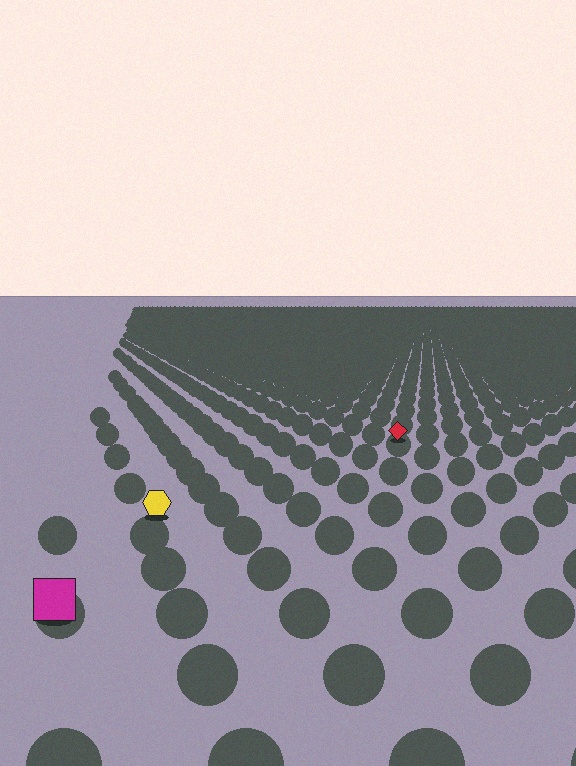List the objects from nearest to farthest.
From nearest to farthest: the magenta square, the yellow hexagon, the red diamond.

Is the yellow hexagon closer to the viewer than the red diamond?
Yes. The yellow hexagon is closer — you can tell from the texture gradient: the ground texture is coarser near it.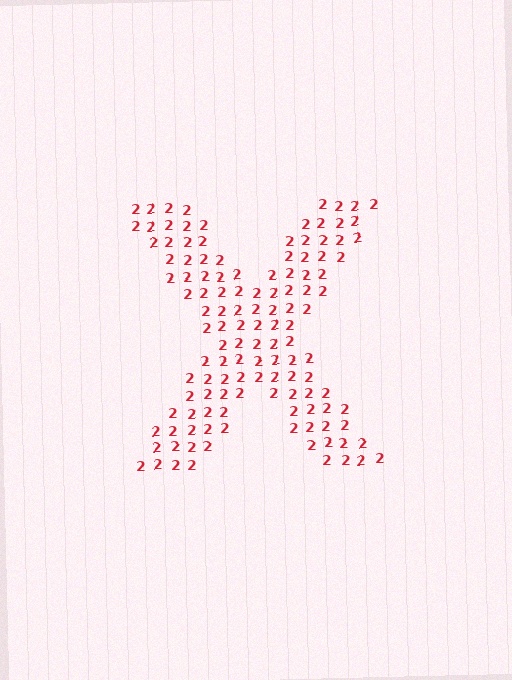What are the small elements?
The small elements are digit 2's.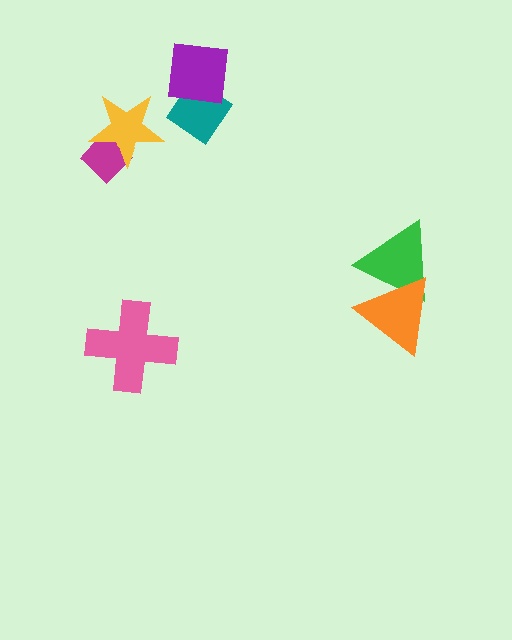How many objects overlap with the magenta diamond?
1 object overlaps with the magenta diamond.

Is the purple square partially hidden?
No, no other shape covers it.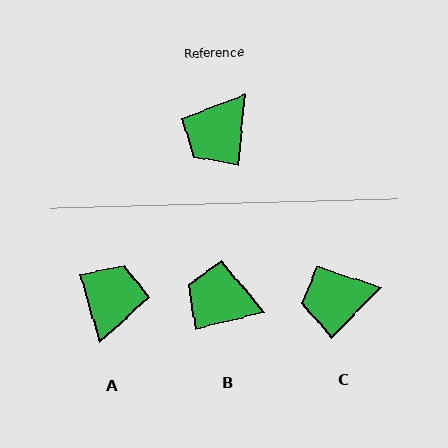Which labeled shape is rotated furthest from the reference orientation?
A, about 159 degrees away.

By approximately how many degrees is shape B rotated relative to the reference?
Approximately 71 degrees clockwise.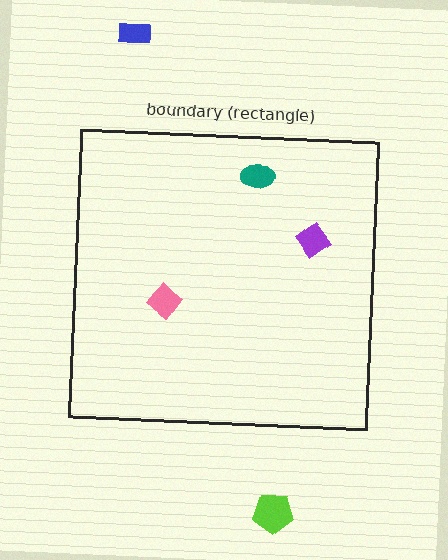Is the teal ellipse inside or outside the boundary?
Inside.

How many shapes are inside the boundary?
3 inside, 2 outside.